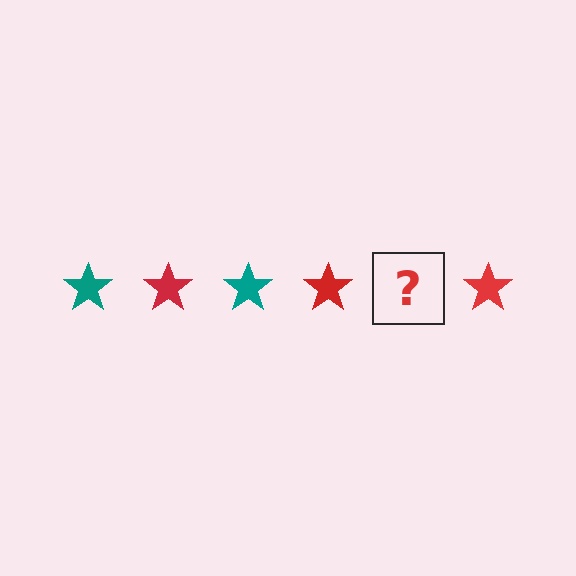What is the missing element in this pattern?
The missing element is a teal star.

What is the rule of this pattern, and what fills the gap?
The rule is that the pattern cycles through teal, red stars. The gap should be filled with a teal star.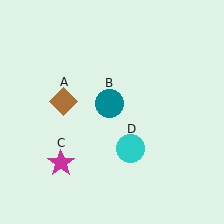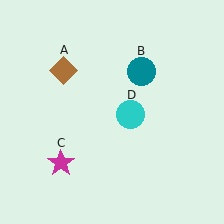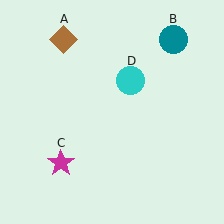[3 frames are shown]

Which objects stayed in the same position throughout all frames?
Magenta star (object C) remained stationary.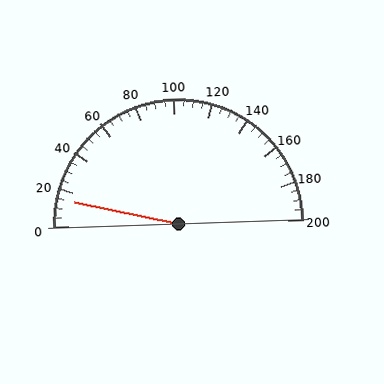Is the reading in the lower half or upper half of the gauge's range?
The reading is in the lower half of the range (0 to 200).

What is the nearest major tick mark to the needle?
The nearest major tick mark is 20.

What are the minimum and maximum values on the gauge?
The gauge ranges from 0 to 200.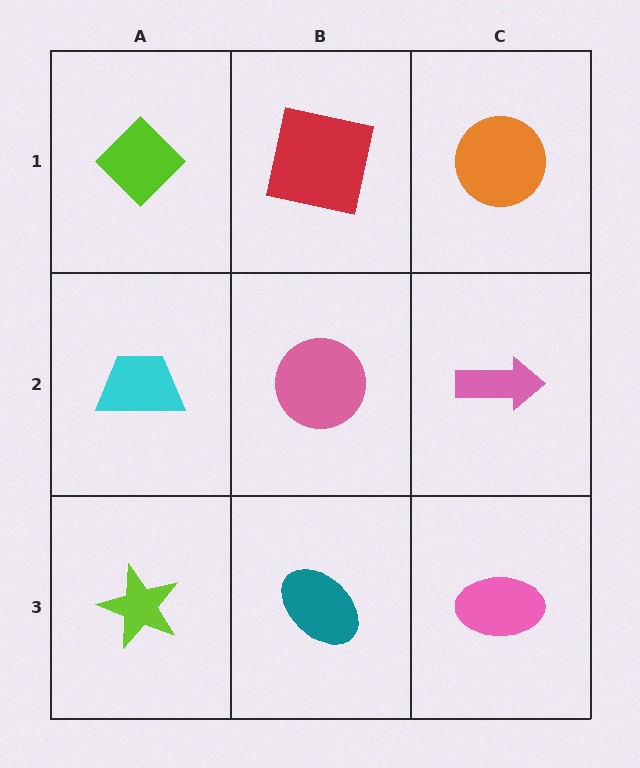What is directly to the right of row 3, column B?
A pink ellipse.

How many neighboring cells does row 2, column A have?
3.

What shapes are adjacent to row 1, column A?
A cyan trapezoid (row 2, column A), a red square (row 1, column B).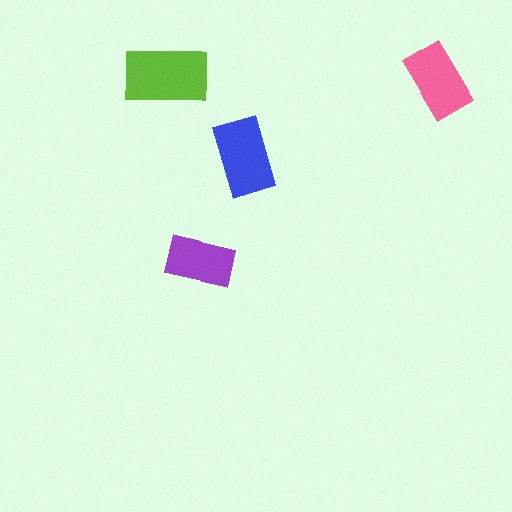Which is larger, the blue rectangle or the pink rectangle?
The blue one.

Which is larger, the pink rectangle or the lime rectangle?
The lime one.